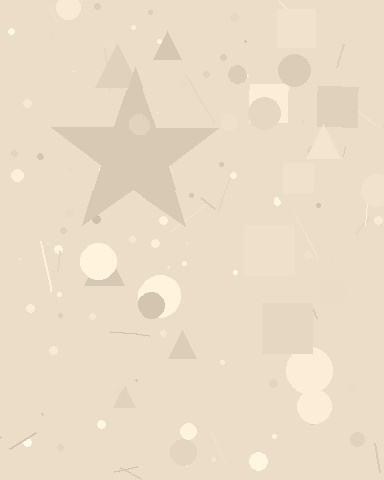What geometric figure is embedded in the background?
A star is embedded in the background.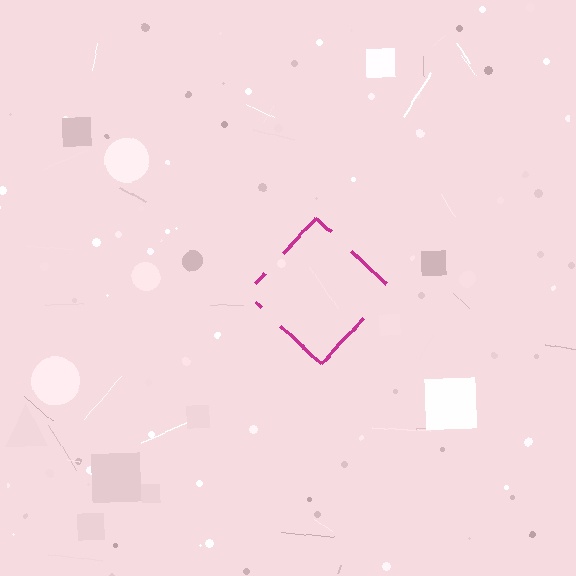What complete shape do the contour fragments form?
The contour fragments form a diamond.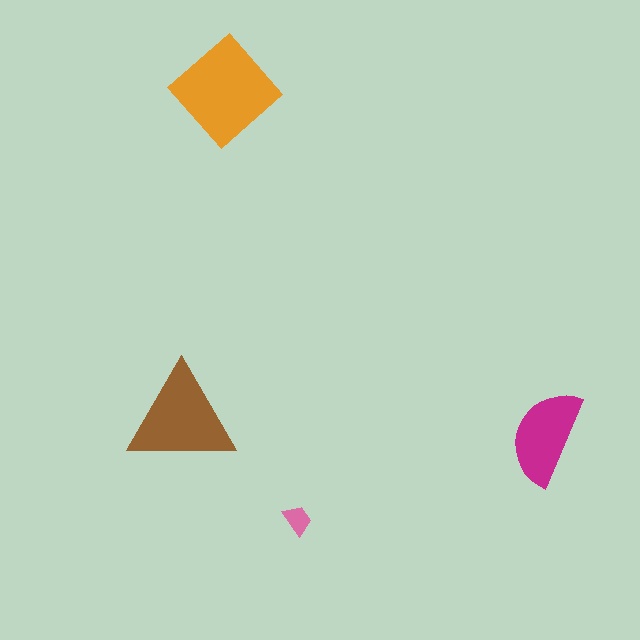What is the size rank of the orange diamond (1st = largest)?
1st.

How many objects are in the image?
There are 4 objects in the image.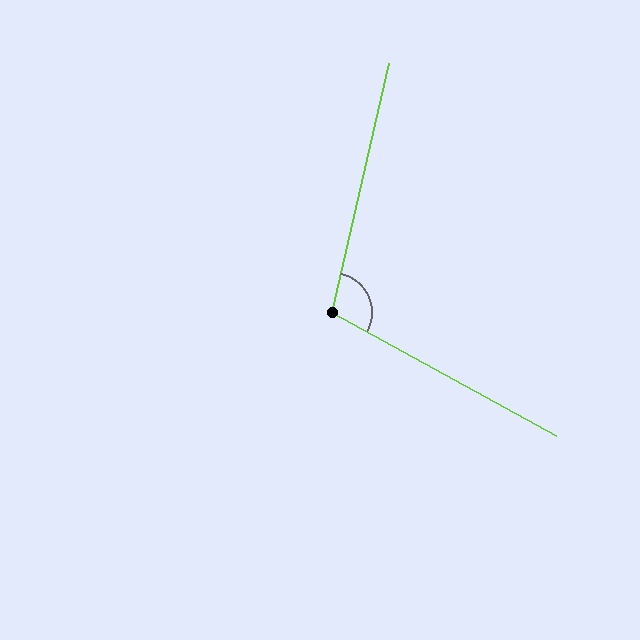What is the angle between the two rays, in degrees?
Approximately 106 degrees.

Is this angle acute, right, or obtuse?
It is obtuse.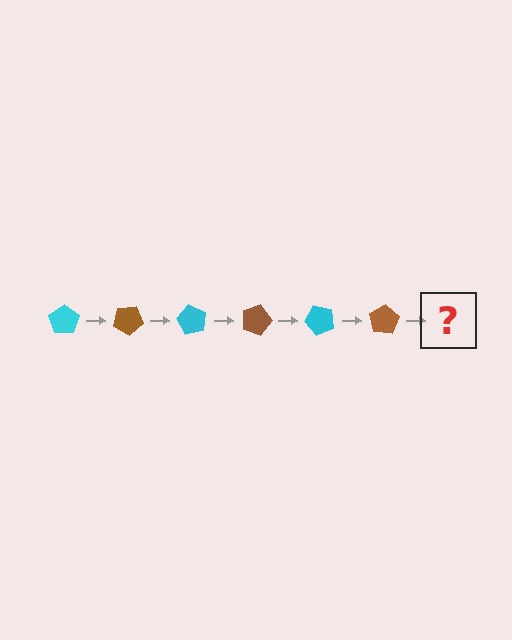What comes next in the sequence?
The next element should be a cyan pentagon, rotated 180 degrees from the start.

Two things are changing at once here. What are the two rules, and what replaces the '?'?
The two rules are that it rotates 30 degrees each step and the color cycles through cyan and brown. The '?' should be a cyan pentagon, rotated 180 degrees from the start.